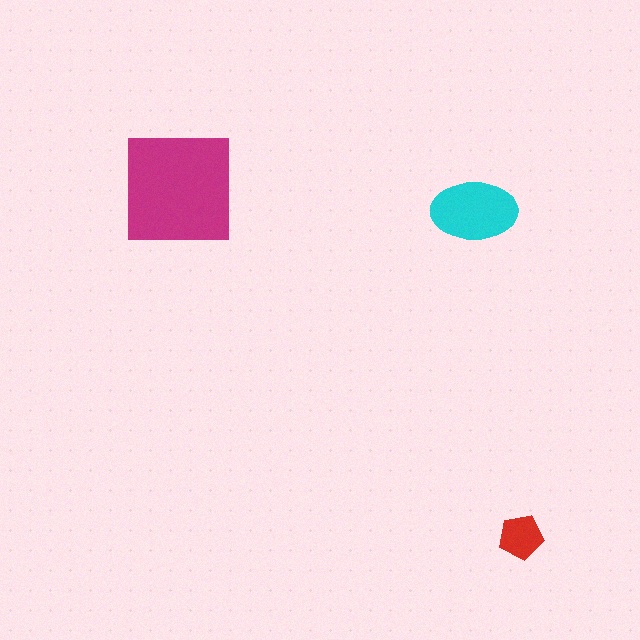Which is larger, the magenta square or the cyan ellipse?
The magenta square.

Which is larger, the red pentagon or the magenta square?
The magenta square.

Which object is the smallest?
The red pentagon.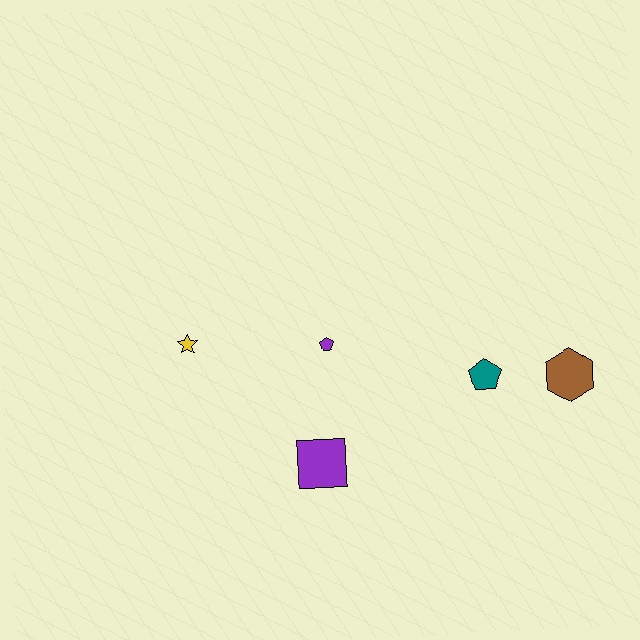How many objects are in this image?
There are 5 objects.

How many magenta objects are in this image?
There are no magenta objects.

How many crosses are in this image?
There are no crosses.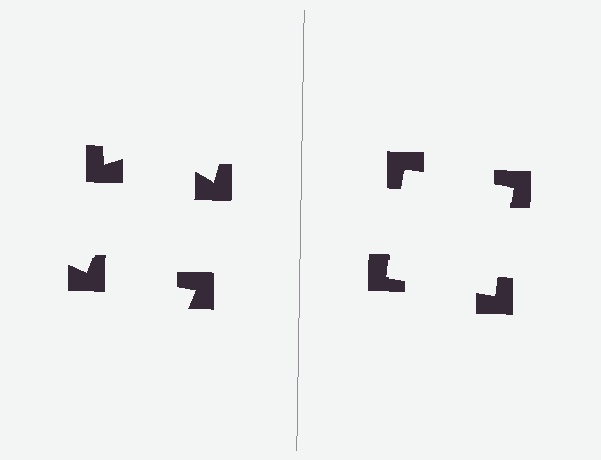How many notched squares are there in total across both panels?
8 — 4 on each side.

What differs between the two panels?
The notched squares are positioned identically on both sides; only the wedge orientations differ. On the right they align to a square; on the left they are misaligned.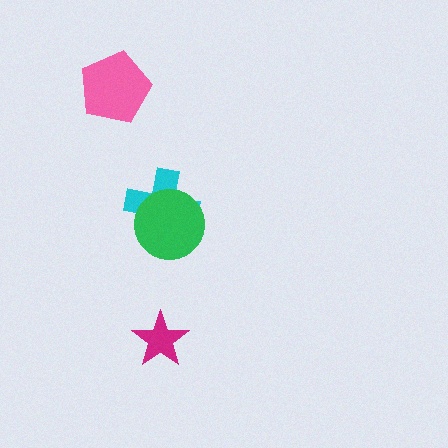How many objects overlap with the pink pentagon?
0 objects overlap with the pink pentagon.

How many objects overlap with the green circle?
1 object overlaps with the green circle.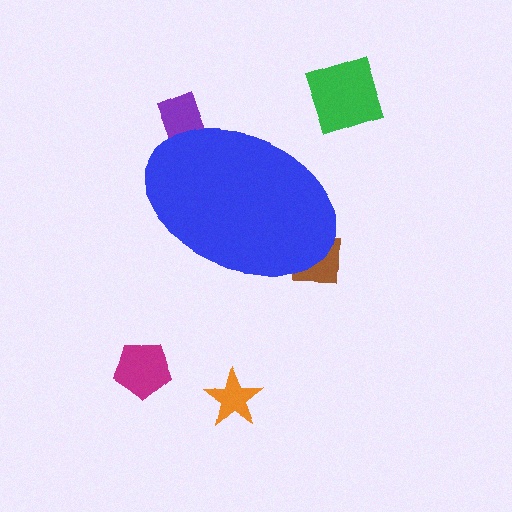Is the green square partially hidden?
No, the green square is fully visible.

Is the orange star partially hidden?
No, the orange star is fully visible.